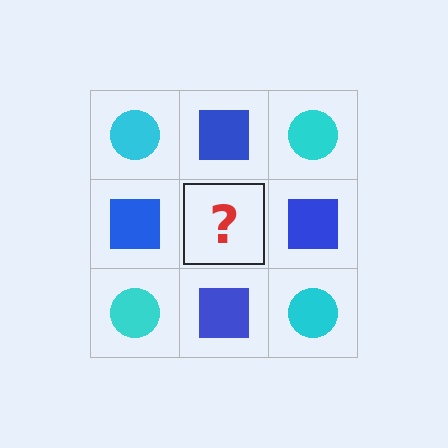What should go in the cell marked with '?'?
The missing cell should contain a cyan circle.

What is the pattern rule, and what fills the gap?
The rule is that it alternates cyan circle and blue square in a checkerboard pattern. The gap should be filled with a cyan circle.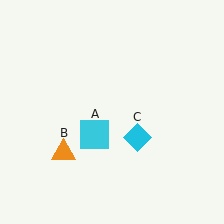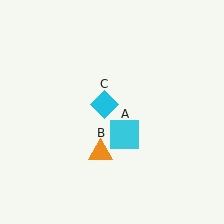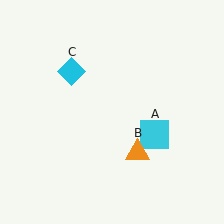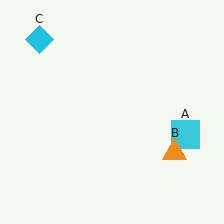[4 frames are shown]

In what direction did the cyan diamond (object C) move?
The cyan diamond (object C) moved up and to the left.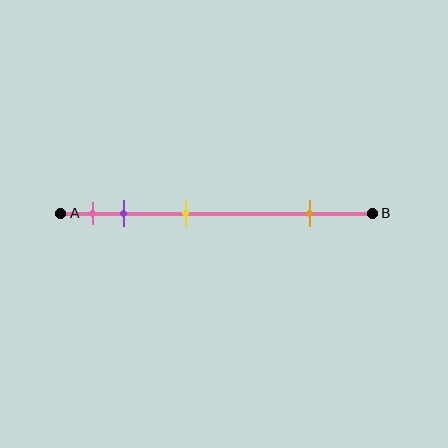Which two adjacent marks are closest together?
The pink and purple marks are the closest adjacent pair.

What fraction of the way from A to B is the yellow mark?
The yellow mark is approximately 40% (0.4) of the way from A to B.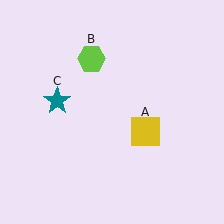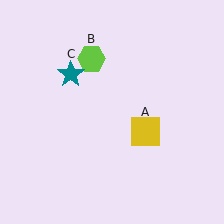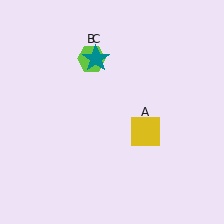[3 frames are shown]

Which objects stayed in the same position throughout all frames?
Yellow square (object A) and lime hexagon (object B) remained stationary.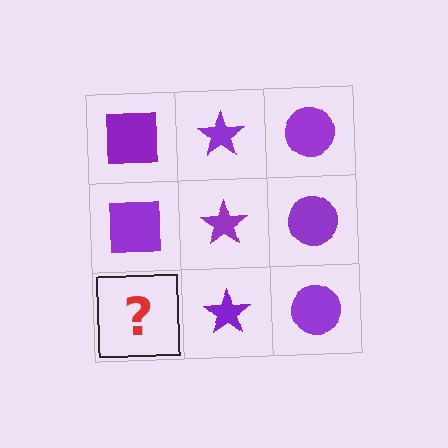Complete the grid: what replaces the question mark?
The question mark should be replaced with a purple square.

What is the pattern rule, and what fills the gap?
The rule is that each column has a consistent shape. The gap should be filled with a purple square.